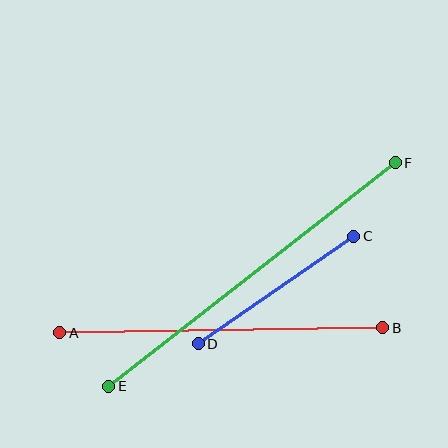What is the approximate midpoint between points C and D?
The midpoint is at approximately (276, 290) pixels.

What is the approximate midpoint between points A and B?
The midpoint is at approximately (221, 330) pixels.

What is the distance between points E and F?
The distance is approximately 363 pixels.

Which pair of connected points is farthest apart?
Points E and F are farthest apart.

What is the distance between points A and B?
The distance is approximately 323 pixels.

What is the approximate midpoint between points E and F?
The midpoint is at approximately (252, 274) pixels.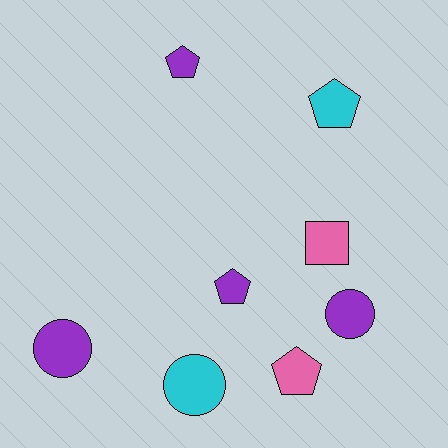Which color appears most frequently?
Purple, with 4 objects.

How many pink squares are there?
There is 1 pink square.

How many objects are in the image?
There are 8 objects.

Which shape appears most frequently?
Pentagon, with 4 objects.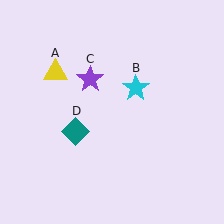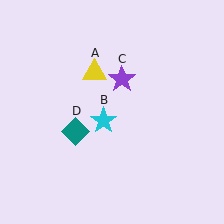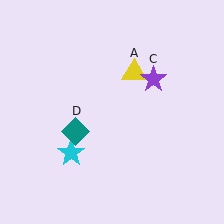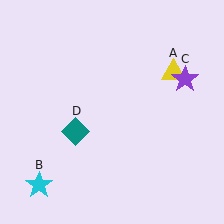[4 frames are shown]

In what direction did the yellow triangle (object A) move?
The yellow triangle (object A) moved right.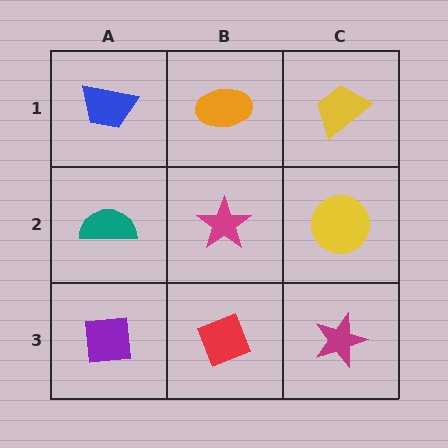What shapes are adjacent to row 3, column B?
A magenta star (row 2, column B), a purple square (row 3, column A), a magenta star (row 3, column C).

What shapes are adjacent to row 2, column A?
A blue trapezoid (row 1, column A), a purple square (row 3, column A), a magenta star (row 2, column B).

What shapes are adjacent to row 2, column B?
An orange ellipse (row 1, column B), a red diamond (row 3, column B), a teal semicircle (row 2, column A), a yellow circle (row 2, column C).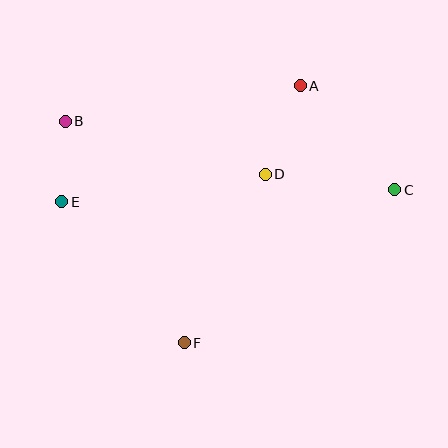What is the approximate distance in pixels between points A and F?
The distance between A and F is approximately 282 pixels.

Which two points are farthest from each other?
Points B and C are farthest from each other.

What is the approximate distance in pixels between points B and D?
The distance between B and D is approximately 207 pixels.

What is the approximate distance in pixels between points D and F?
The distance between D and F is approximately 187 pixels.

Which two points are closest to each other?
Points B and E are closest to each other.